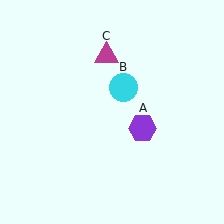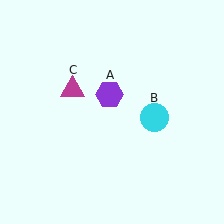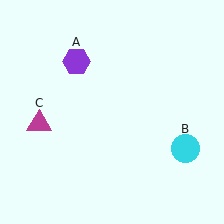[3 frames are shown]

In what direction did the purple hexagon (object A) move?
The purple hexagon (object A) moved up and to the left.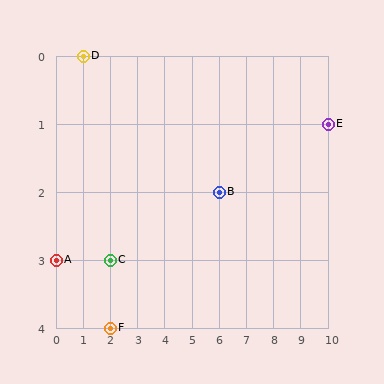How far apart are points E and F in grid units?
Points E and F are 8 columns and 3 rows apart (about 8.5 grid units diagonally).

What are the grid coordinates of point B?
Point B is at grid coordinates (6, 2).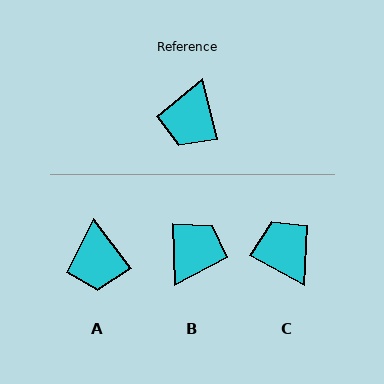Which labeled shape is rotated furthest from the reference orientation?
B, about 168 degrees away.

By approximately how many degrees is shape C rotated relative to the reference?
Approximately 133 degrees clockwise.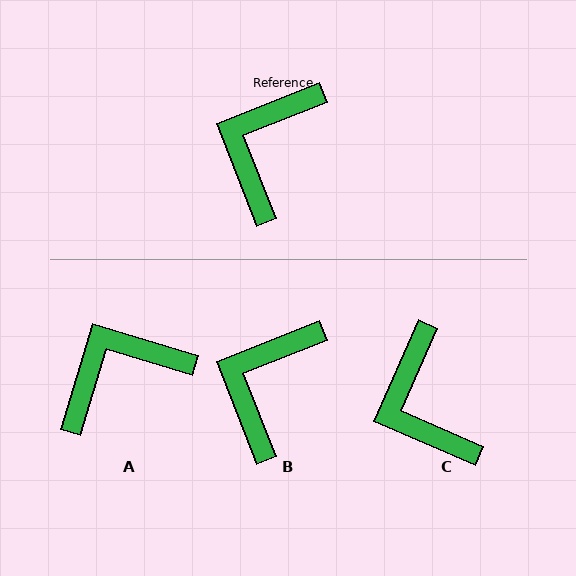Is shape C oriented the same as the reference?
No, it is off by about 45 degrees.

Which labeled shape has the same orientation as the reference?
B.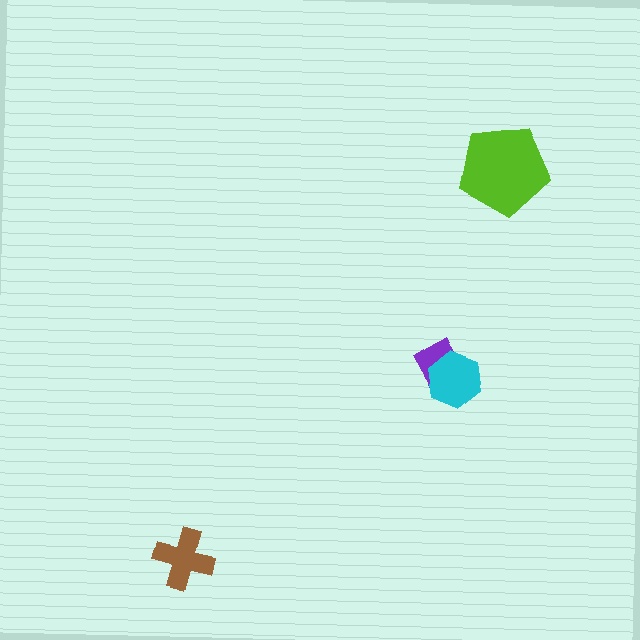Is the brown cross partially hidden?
No, no other shape covers it.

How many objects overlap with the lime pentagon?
0 objects overlap with the lime pentagon.